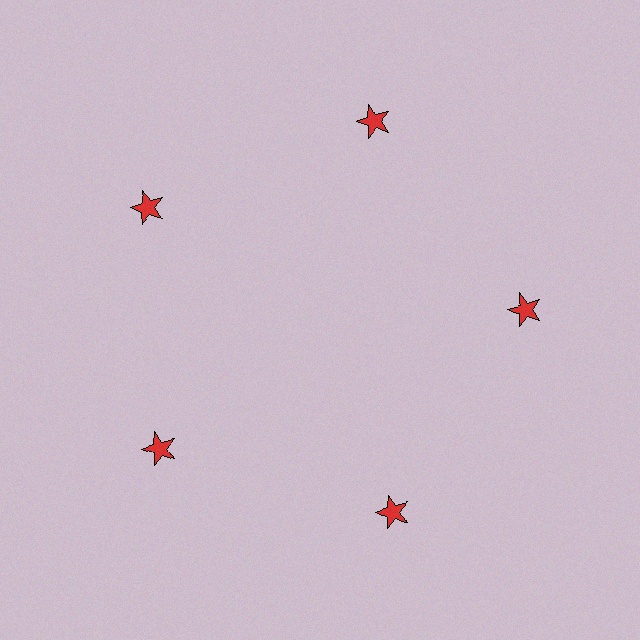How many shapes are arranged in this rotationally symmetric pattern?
There are 5 shapes, arranged in 5 groups of 1.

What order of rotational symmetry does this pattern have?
This pattern has 5-fold rotational symmetry.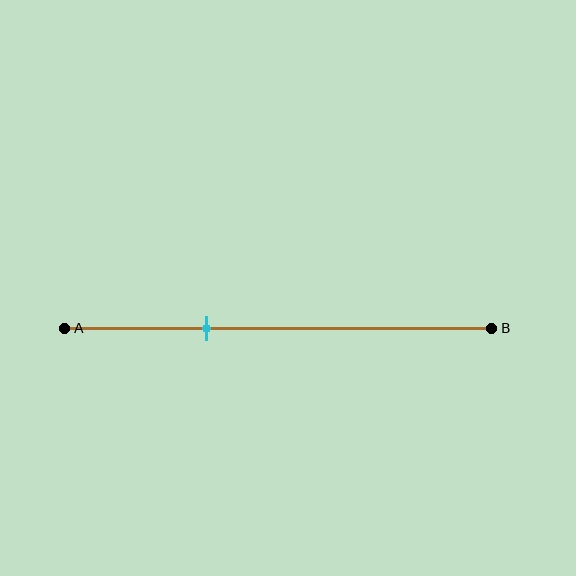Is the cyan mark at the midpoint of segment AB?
No, the mark is at about 35% from A, not at the 50% midpoint.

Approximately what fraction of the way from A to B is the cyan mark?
The cyan mark is approximately 35% of the way from A to B.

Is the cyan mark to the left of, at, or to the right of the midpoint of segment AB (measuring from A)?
The cyan mark is to the left of the midpoint of segment AB.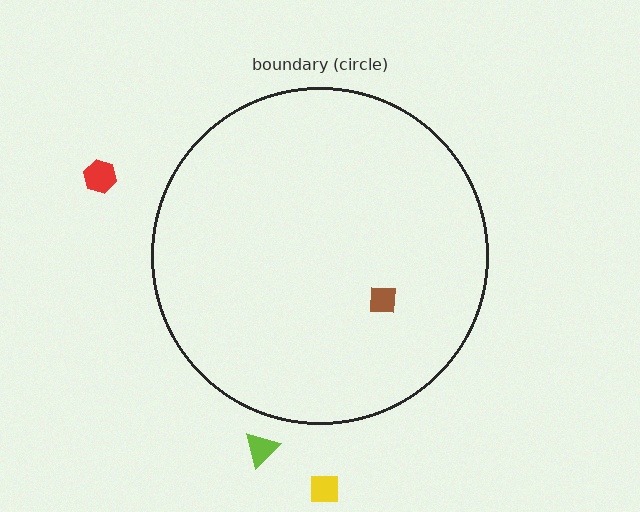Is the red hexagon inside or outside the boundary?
Outside.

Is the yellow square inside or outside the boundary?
Outside.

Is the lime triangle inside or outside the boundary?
Outside.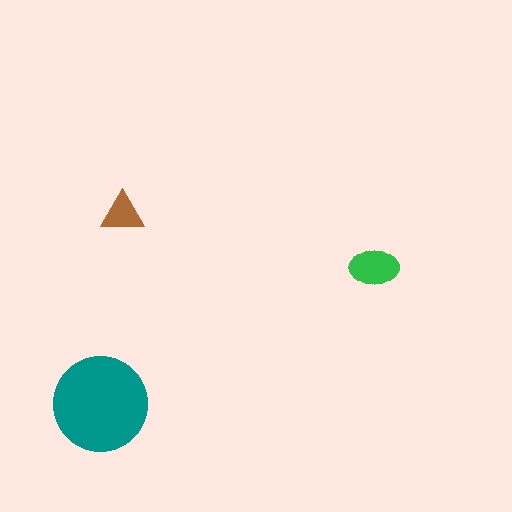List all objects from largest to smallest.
The teal circle, the green ellipse, the brown triangle.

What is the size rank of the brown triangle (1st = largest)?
3rd.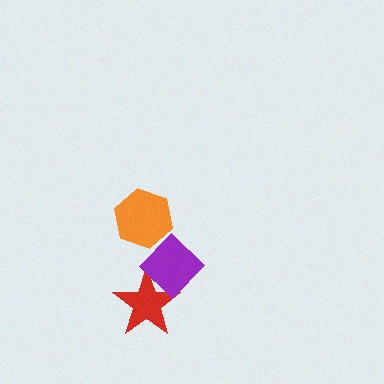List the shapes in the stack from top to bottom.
From top to bottom: the orange hexagon, the purple diamond, the red star.